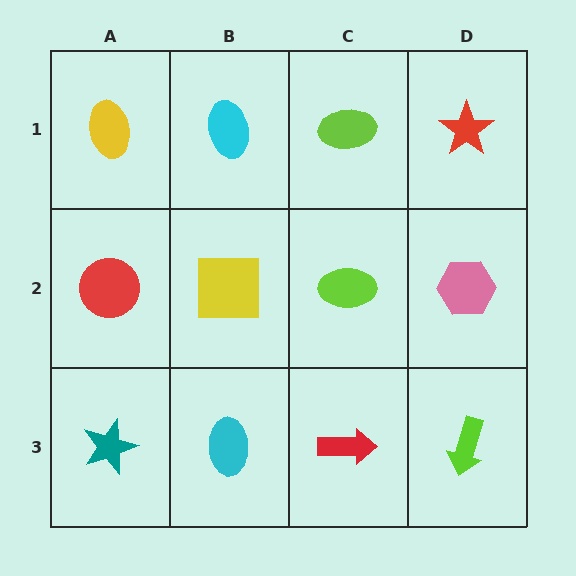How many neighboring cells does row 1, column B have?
3.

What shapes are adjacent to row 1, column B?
A yellow square (row 2, column B), a yellow ellipse (row 1, column A), a lime ellipse (row 1, column C).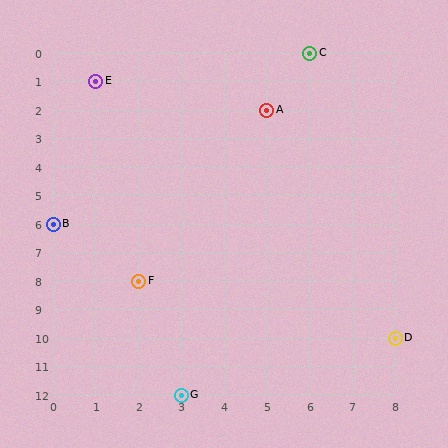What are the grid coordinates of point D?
Point D is at grid coordinates (8, 10).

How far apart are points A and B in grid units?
Points A and B are 5 columns and 4 rows apart (about 6.4 grid units diagonally).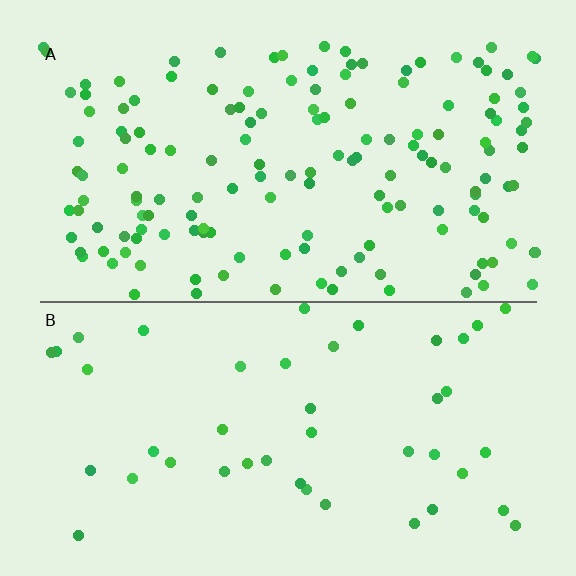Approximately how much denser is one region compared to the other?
Approximately 3.4× — region A over region B.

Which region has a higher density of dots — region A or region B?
A (the top).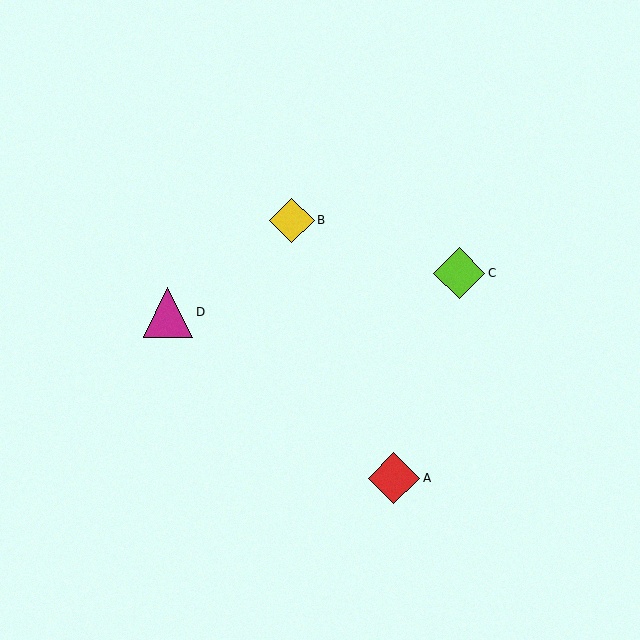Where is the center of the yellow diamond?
The center of the yellow diamond is at (292, 220).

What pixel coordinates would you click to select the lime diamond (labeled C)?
Click at (459, 273) to select the lime diamond C.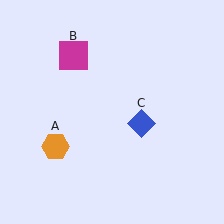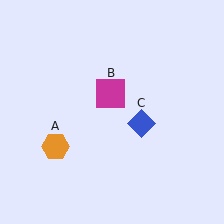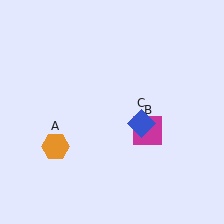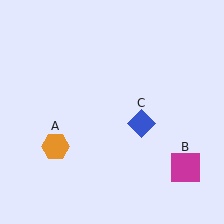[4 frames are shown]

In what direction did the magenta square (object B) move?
The magenta square (object B) moved down and to the right.